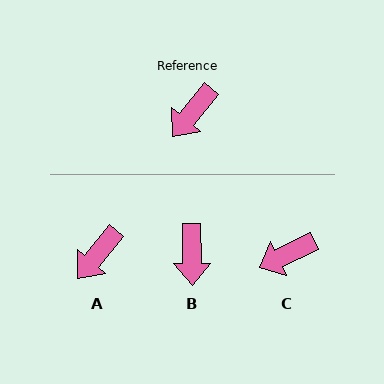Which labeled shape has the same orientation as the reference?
A.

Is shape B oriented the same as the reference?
No, it is off by about 40 degrees.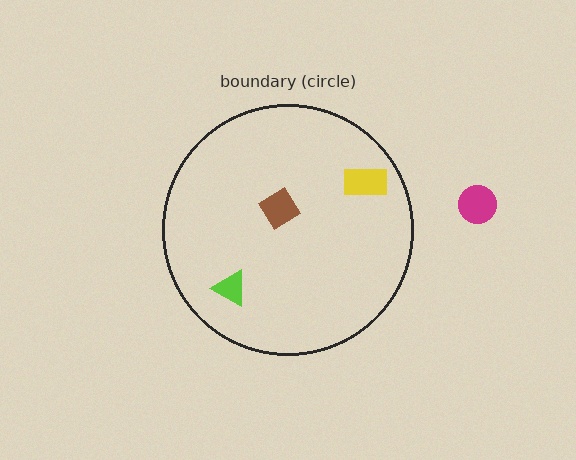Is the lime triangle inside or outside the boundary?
Inside.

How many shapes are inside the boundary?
3 inside, 1 outside.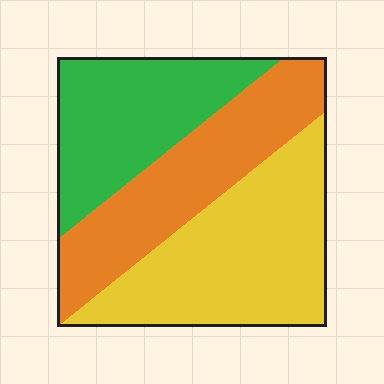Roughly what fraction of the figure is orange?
Orange covers 31% of the figure.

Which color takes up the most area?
Yellow, at roughly 40%.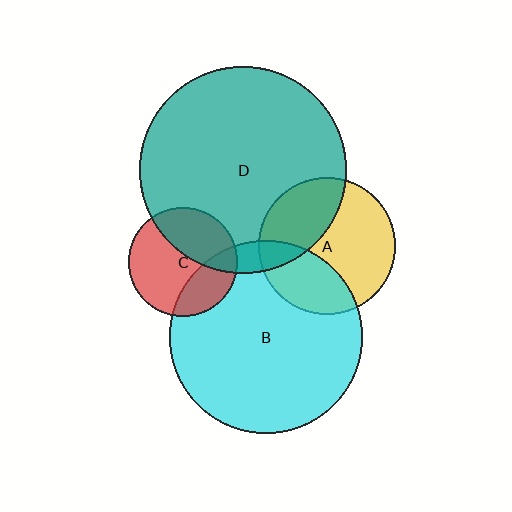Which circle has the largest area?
Circle D (teal).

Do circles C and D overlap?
Yes.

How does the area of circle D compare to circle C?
Approximately 3.6 times.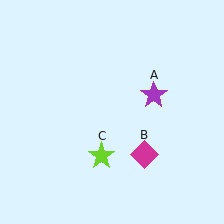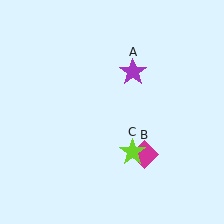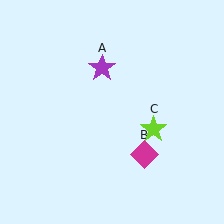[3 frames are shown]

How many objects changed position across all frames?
2 objects changed position: purple star (object A), lime star (object C).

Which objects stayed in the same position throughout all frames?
Magenta diamond (object B) remained stationary.